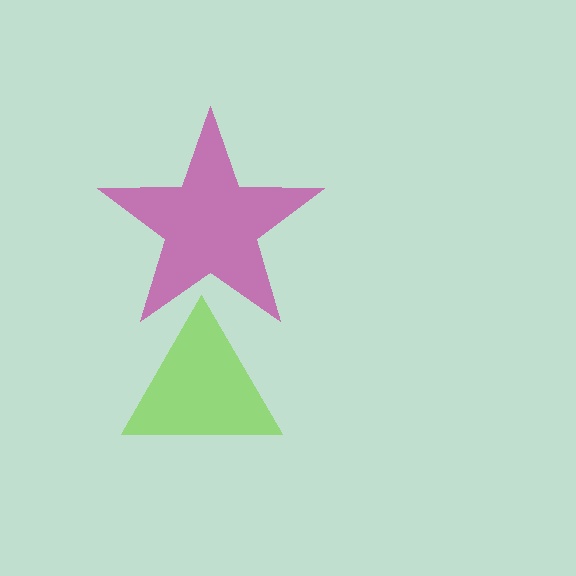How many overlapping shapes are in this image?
There are 2 overlapping shapes in the image.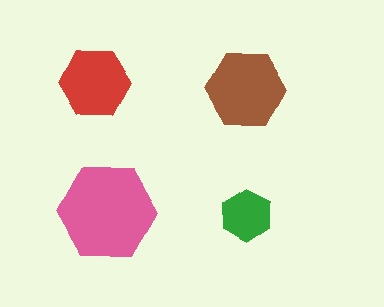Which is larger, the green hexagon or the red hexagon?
The red one.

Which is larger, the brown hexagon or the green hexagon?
The brown one.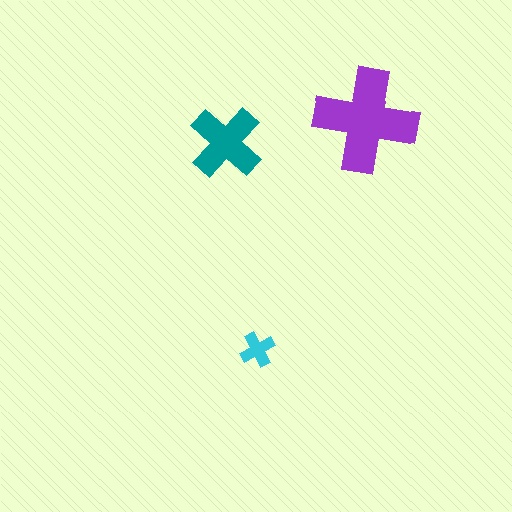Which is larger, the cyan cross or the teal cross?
The teal one.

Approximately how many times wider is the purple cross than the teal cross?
About 1.5 times wider.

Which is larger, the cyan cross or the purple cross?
The purple one.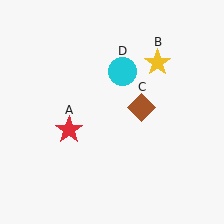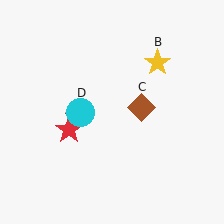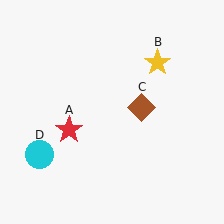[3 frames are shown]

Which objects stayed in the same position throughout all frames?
Red star (object A) and yellow star (object B) and brown diamond (object C) remained stationary.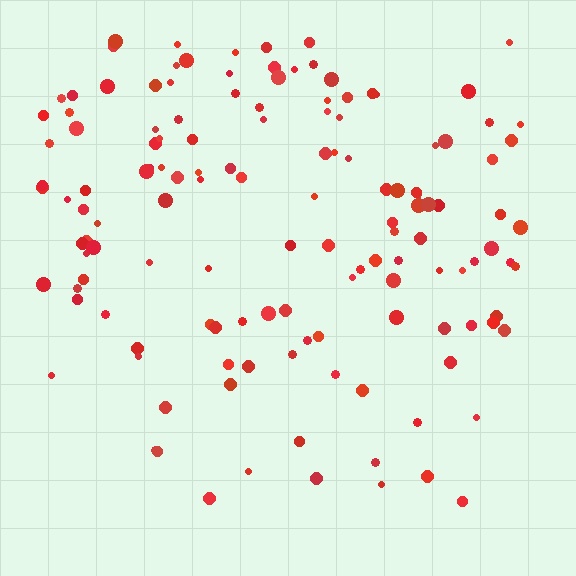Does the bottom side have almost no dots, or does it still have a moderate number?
Still a moderate number, just noticeably fewer than the top.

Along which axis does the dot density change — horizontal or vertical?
Vertical.